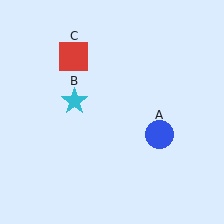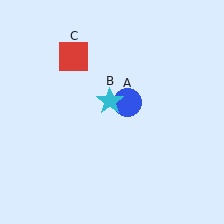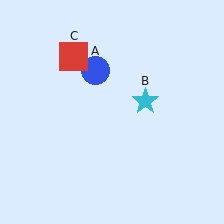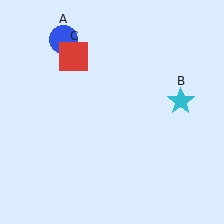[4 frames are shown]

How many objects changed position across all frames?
2 objects changed position: blue circle (object A), cyan star (object B).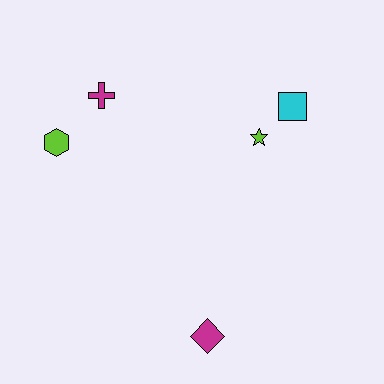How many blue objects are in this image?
There are no blue objects.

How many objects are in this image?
There are 5 objects.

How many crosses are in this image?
There is 1 cross.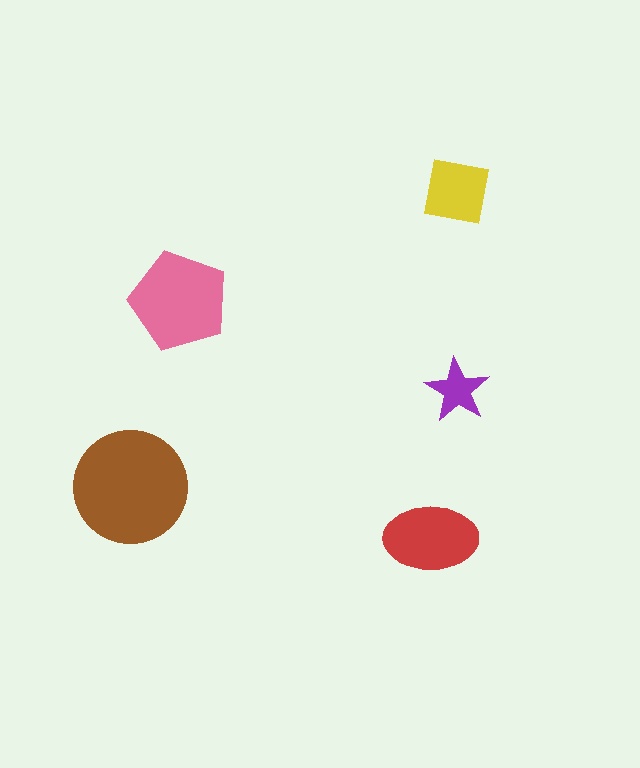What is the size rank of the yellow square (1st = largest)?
4th.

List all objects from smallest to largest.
The purple star, the yellow square, the red ellipse, the pink pentagon, the brown circle.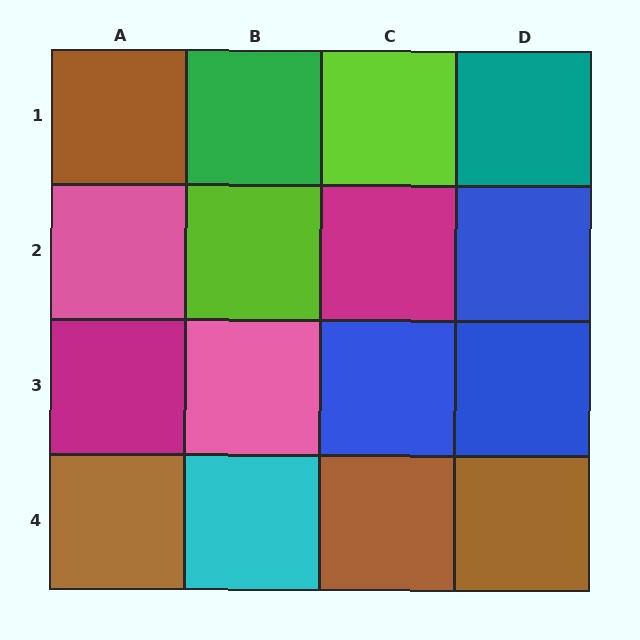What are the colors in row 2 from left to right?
Pink, lime, magenta, blue.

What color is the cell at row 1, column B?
Green.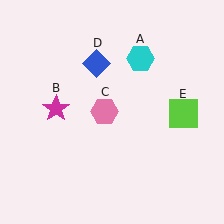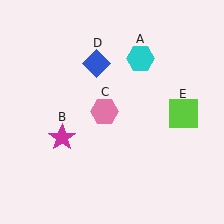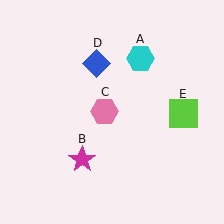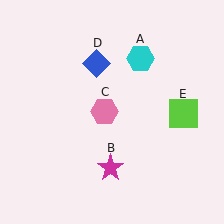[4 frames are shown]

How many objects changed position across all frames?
1 object changed position: magenta star (object B).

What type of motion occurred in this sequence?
The magenta star (object B) rotated counterclockwise around the center of the scene.